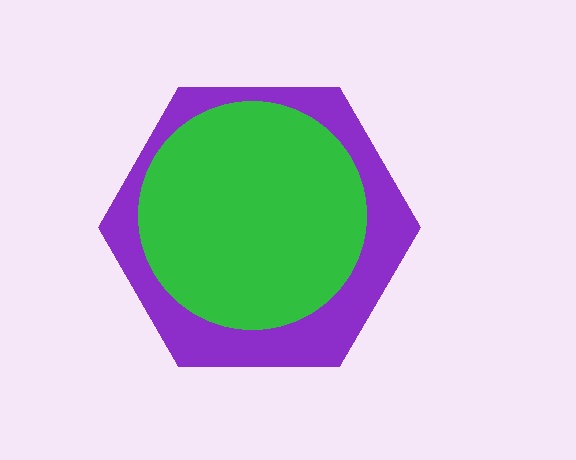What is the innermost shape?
The green circle.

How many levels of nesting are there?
2.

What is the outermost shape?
The purple hexagon.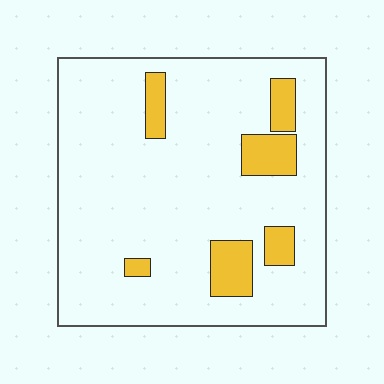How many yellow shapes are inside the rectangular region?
6.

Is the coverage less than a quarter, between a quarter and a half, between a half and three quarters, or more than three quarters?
Less than a quarter.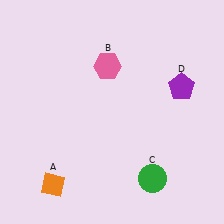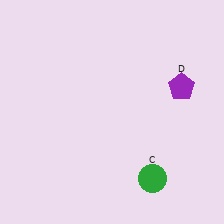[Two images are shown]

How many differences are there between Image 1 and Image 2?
There are 2 differences between the two images.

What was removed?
The pink hexagon (B), the orange diamond (A) were removed in Image 2.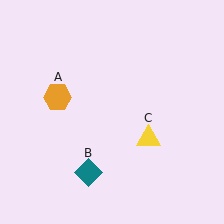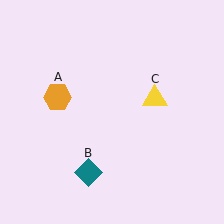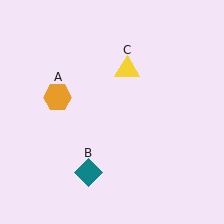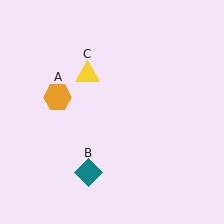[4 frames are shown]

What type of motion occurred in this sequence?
The yellow triangle (object C) rotated counterclockwise around the center of the scene.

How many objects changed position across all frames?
1 object changed position: yellow triangle (object C).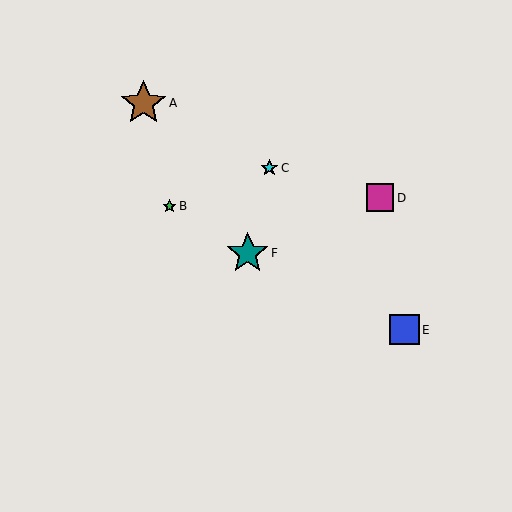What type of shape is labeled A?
Shape A is a brown star.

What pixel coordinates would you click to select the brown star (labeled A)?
Click at (144, 103) to select the brown star A.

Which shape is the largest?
The brown star (labeled A) is the largest.